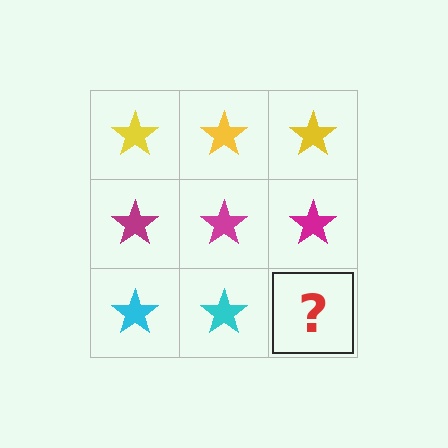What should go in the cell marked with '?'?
The missing cell should contain a cyan star.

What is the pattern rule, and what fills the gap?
The rule is that each row has a consistent color. The gap should be filled with a cyan star.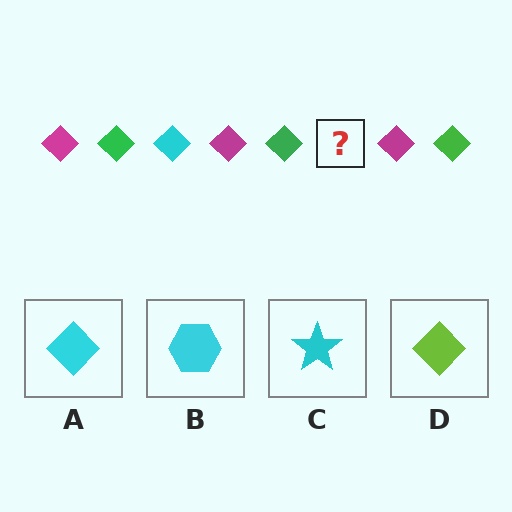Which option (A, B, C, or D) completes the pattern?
A.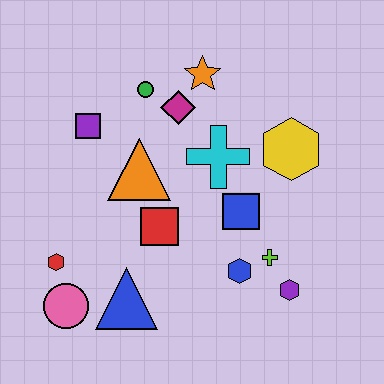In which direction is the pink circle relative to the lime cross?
The pink circle is to the left of the lime cross.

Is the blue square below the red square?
No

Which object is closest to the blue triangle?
The pink circle is closest to the blue triangle.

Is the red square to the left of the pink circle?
No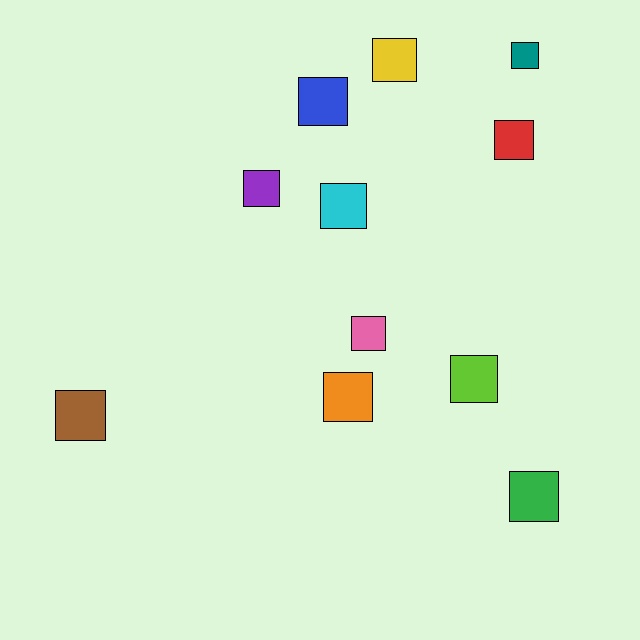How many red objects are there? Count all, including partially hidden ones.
There is 1 red object.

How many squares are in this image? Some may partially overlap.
There are 11 squares.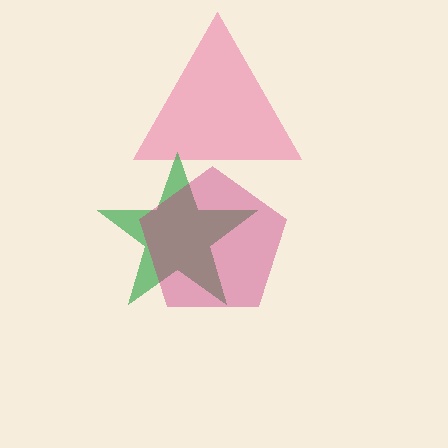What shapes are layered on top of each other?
The layered shapes are: a pink triangle, a green star, a magenta pentagon.